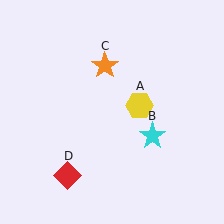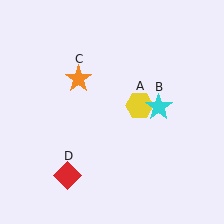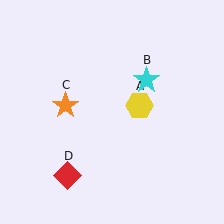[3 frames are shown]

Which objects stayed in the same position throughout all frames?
Yellow hexagon (object A) and red diamond (object D) remained stationary.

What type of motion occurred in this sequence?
The cyan star (object B), orange star (object C) rotated counterclockwise around the center of the scene.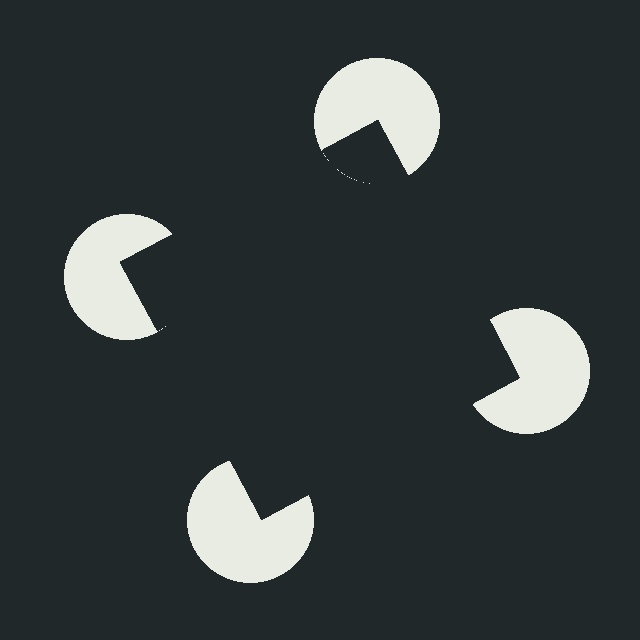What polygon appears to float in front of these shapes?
An illusory square — its edges are inferred from the aligned wedge cuts in the pac-man discs, not physically drawn.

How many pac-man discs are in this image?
There are 4 — one at each vertex of the illusory square.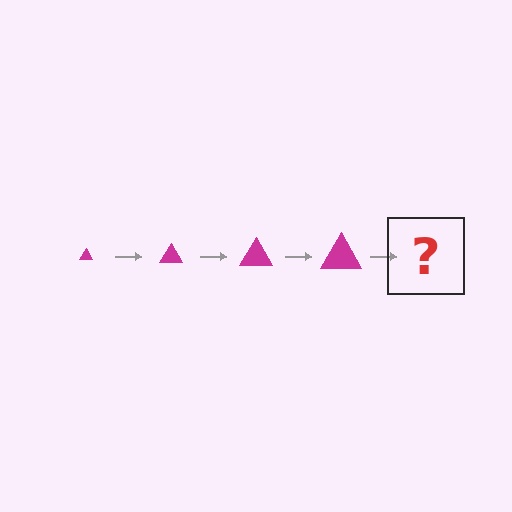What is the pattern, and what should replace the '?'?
The pattern is that the triangle gets progressively larger each step. The '?' should be a magenta triangle, larger than the previous one.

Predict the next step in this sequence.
The next step is a magenta triangle, larger than the previous one.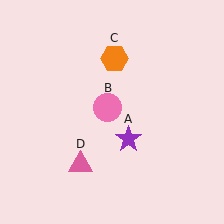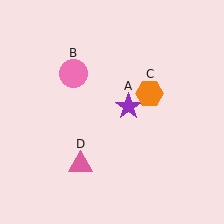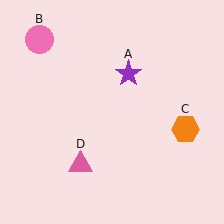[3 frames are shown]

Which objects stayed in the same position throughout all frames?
Pink triangle (object D) remained stationary.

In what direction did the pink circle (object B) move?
The pink circle (object B) moved up and to the left.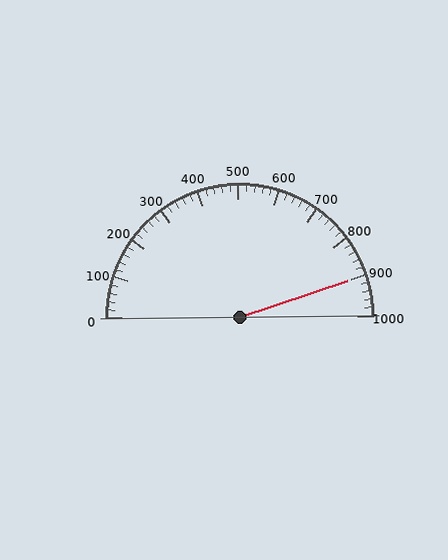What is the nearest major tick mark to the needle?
The nearest major tick mark is 900.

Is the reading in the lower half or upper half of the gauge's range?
The reading is in the upper half of the range (0 to 1000).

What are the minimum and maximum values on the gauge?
The gauge ranges from 0 to 1000.